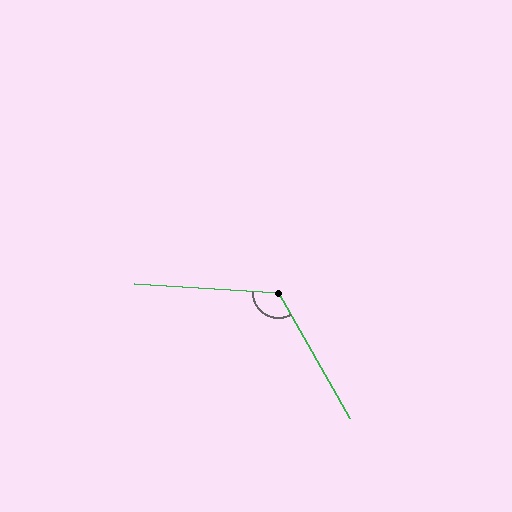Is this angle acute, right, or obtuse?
It is obtuse.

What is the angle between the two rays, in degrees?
Approximately 123 degrees.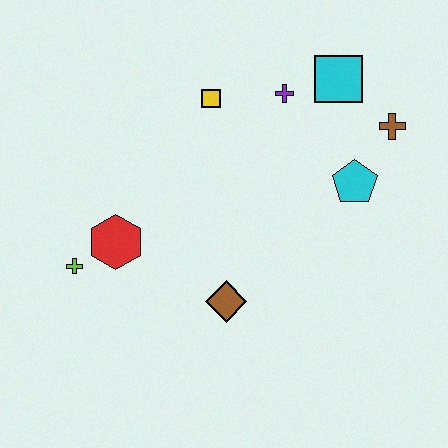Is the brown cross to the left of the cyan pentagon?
No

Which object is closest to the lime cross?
The red hexagon is closest to the lime cross.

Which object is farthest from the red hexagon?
The brown cross is farthest from the red hexagon.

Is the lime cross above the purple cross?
No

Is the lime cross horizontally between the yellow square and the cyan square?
No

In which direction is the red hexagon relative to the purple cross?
The red hexagon is to the left of the purple cross.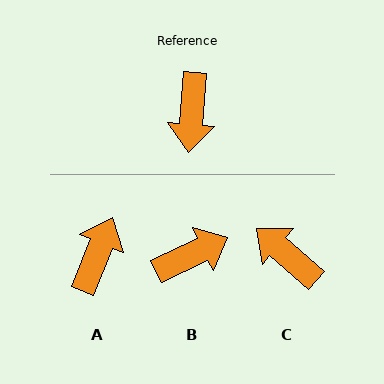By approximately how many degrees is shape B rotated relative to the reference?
Approximately 120 degrees counter-clockwise.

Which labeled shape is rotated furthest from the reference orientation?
A, about 162 degrees away.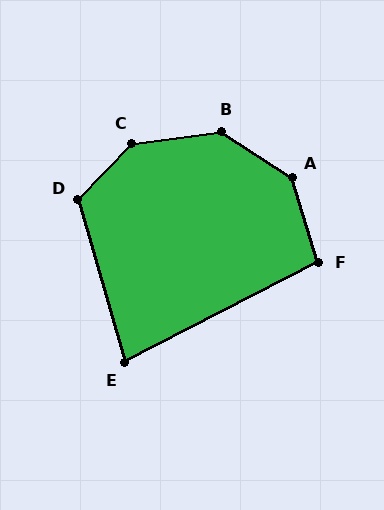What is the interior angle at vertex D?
Approximately 120 degrees (obtuse).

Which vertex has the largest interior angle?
C, at approximately 141 degrees.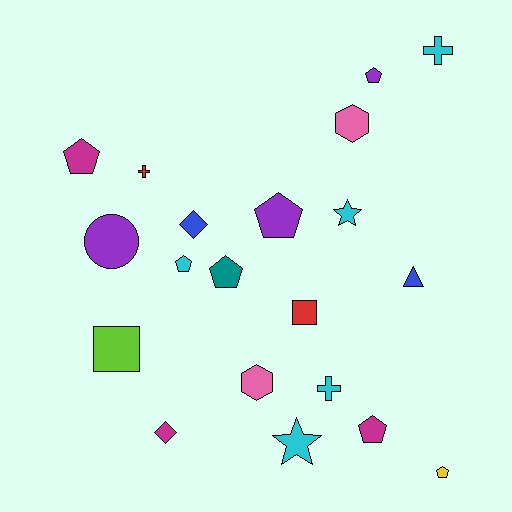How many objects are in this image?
There are 20 objects.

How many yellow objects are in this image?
There is 1 yellow object.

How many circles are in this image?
There is 1 circle.